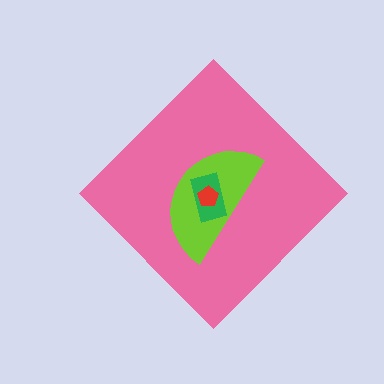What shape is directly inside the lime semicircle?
The green rectangle.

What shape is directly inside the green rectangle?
The red pentagon.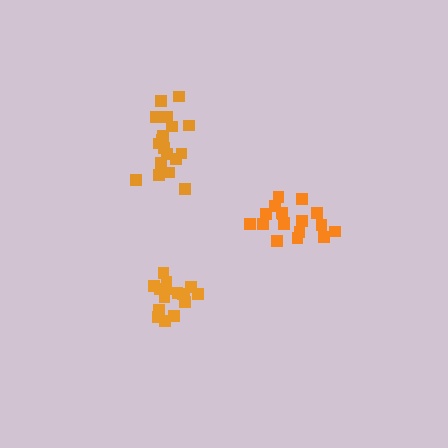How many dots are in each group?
Group 1: 16 dots, Group 2: 18 dots, Group 3: 18 dots (52 total).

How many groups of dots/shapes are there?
There are 3 groups.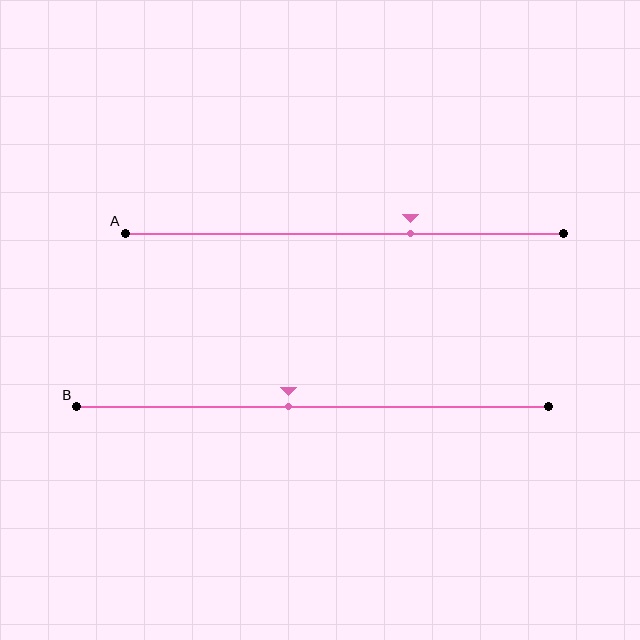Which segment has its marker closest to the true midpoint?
Segment B has its marker closest to the true midpoint.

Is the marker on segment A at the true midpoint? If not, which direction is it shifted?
No, the marker on segment A is shifted to the right by about 15% of the segment length.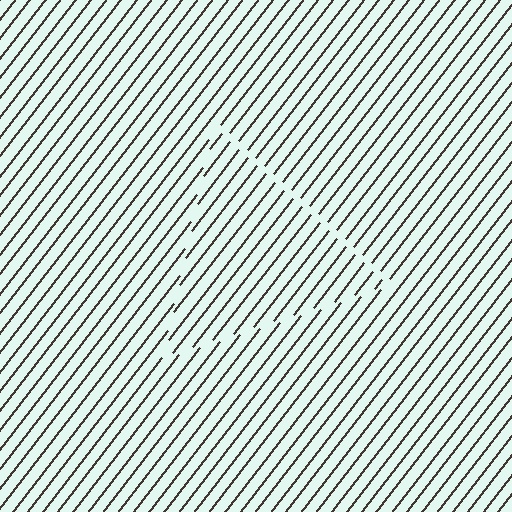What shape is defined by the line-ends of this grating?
An illusory triangle. The interior of the shape contains the same grating, shifted by half a period — the contour is defined by the phase discontinuity where line-ends from the inner and outer gratings abut.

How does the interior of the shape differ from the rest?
The interior of the shape contains the same grating, shifted by half a period — the contour is defined by the phase discontinuity where line-ends from the inner and outer gratings abut.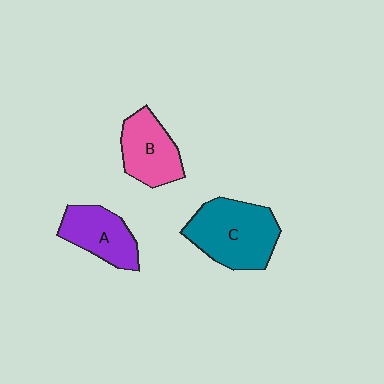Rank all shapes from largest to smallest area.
From largest to smallest: C (teal), B (pink), A (purple).